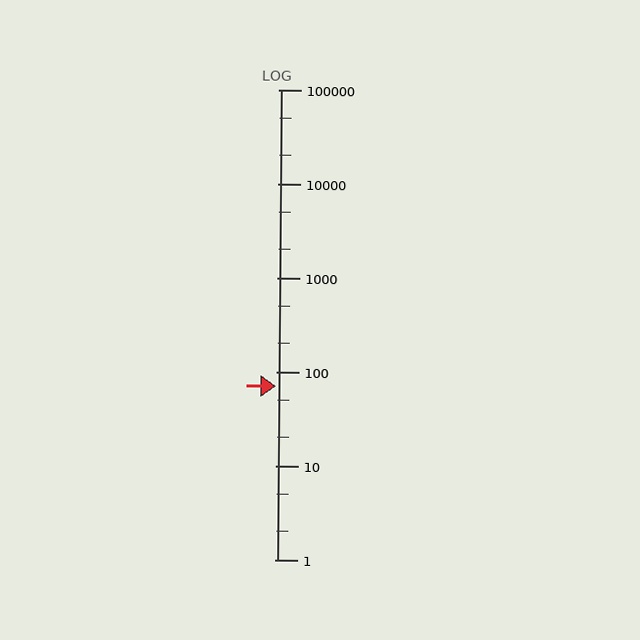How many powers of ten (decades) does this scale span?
The scale spans 5 decades, from 1 to 100000.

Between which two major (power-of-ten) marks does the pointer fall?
The pointer is between 10 and 100.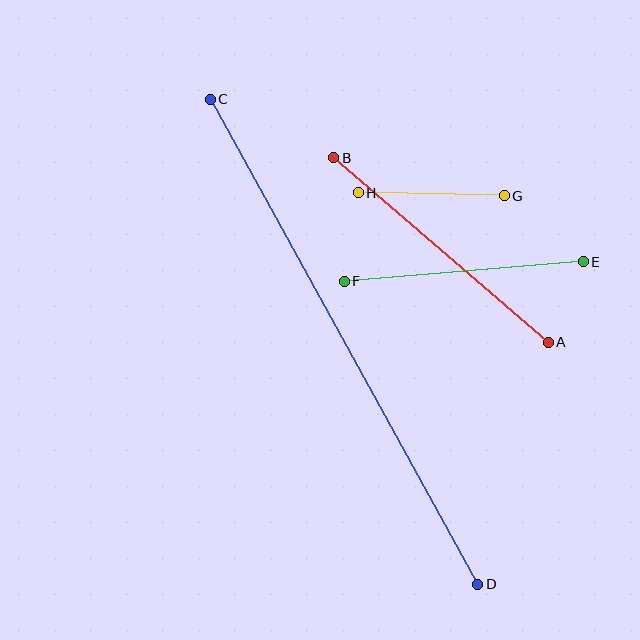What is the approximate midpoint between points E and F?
The midpoint is at approximately (464, 271) pixels.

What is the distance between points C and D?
The distance is approximately 554 pixels.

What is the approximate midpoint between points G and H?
The midpoint is at approximately (431, 194) pixels.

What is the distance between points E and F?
The distance is approximately 240 pixels.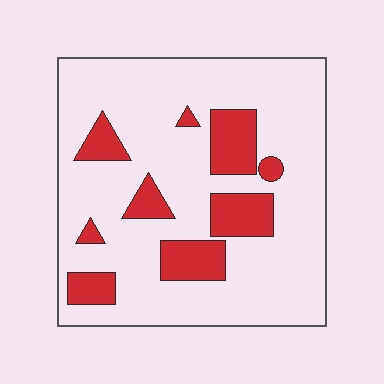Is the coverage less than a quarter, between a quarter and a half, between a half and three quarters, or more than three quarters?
Less than a quarter.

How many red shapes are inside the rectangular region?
9.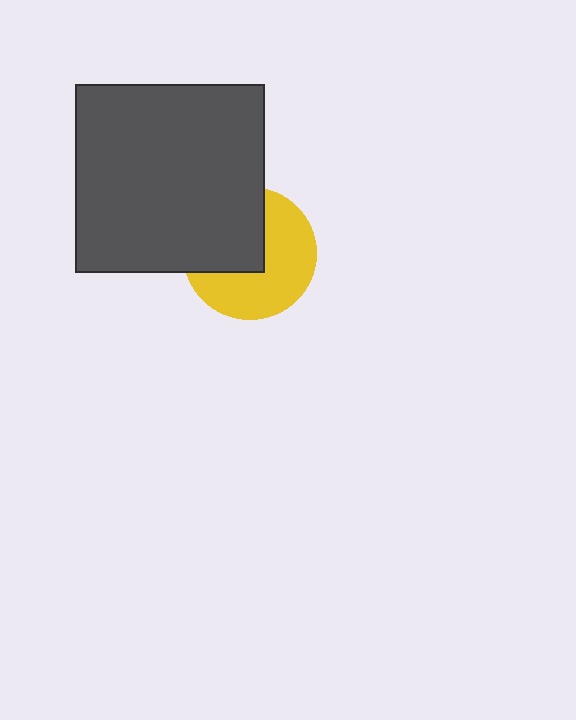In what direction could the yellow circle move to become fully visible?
The yellow circle could move toward the lower-right. That would shift it out from behind the dark gray square entirely.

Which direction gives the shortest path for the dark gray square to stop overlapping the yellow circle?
Moving toward the upper-left gives the shortest separation.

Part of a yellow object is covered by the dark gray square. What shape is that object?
It is a circle.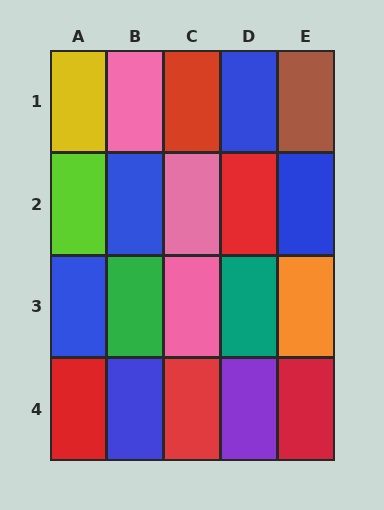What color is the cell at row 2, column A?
Lime.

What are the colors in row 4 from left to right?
Red, blue, red, purple, red.